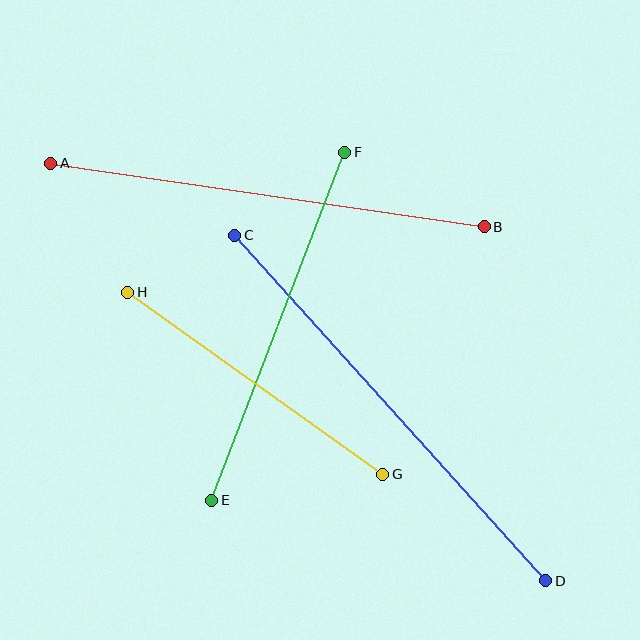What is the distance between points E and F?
The distance is approximately 372 pixels.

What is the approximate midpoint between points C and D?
The midpoint is at approximately (390, 408) pixels.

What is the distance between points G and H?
The distance is approximately 313 pixels.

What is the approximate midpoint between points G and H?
The midpoint is at approximately (255, 383) pixels.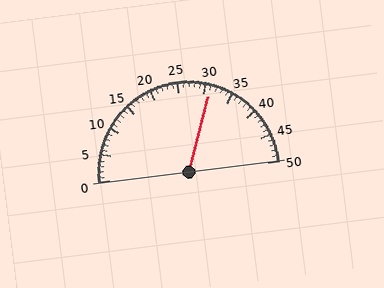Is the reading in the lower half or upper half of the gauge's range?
The reading is in the upper half of the range (0 to 50).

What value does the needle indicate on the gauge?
The needle indicates approximately 31.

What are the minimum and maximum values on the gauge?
The gauge ranges from 0 to 50.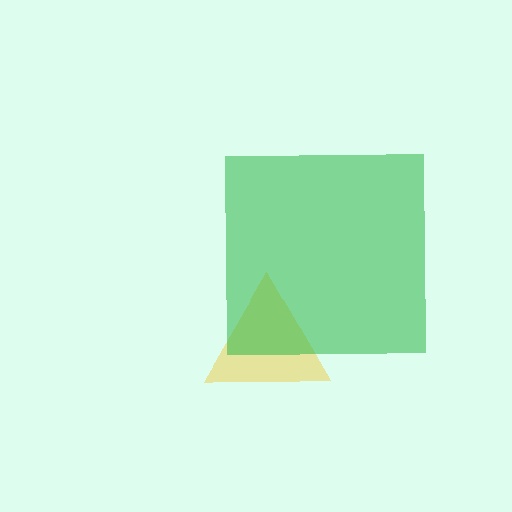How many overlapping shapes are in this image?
There are 2 overlapping shapes in the image.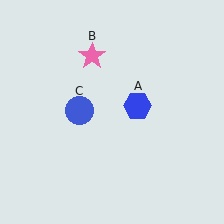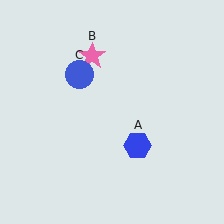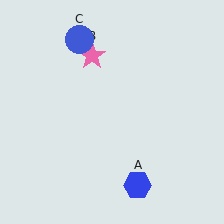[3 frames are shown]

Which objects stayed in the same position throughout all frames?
Pink star (object B) remained stationary.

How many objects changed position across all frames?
2 objects changed position: blue hexagon (object A), blue circle (object C).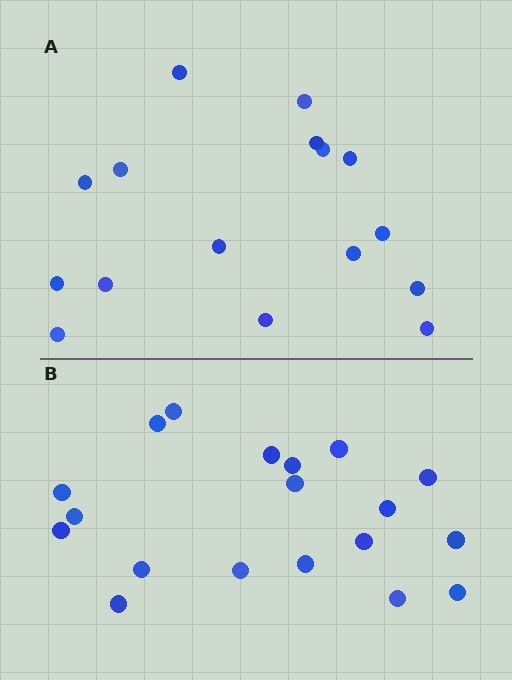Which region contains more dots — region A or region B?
Region B (the bottom region) has more dots.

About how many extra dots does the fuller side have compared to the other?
Region B has just a few more — roughly 2 or 3 more dots than region A.